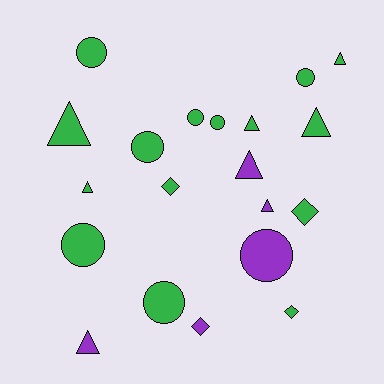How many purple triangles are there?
There are 3 purple triangles.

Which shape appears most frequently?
Triangle, with 8 objects.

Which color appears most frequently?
Green, with 15 objects.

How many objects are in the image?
There are 20 objects.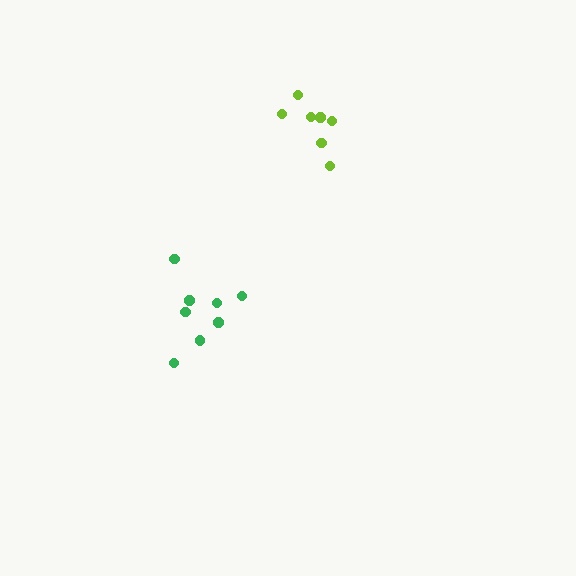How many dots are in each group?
Group 1: 8 dots, Group 2: 7 dots (15 total).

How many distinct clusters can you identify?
There are 2 distinct clusters.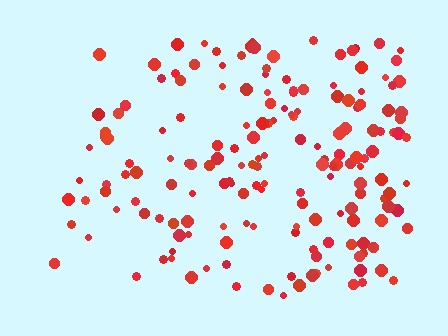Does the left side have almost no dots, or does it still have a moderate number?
Still a moderate number, just noticeably fewer than the right.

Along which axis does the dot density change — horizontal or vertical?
Horizontal.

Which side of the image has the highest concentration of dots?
The right.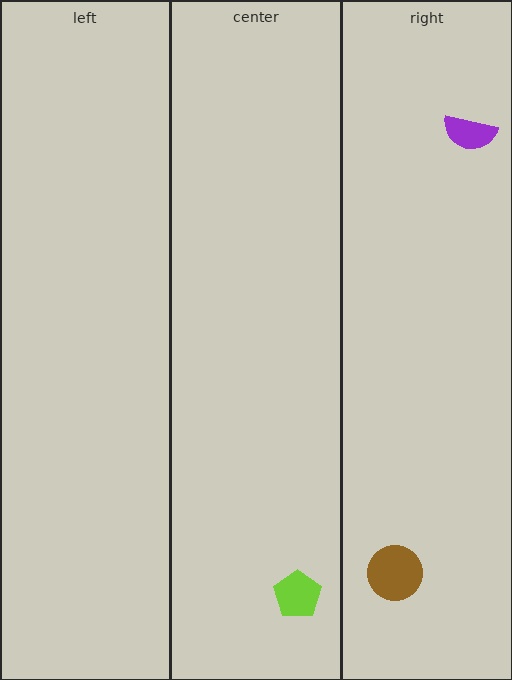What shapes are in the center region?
The lime pentagon.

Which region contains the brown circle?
The right region.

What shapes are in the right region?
The brown circle, the purple semicircle.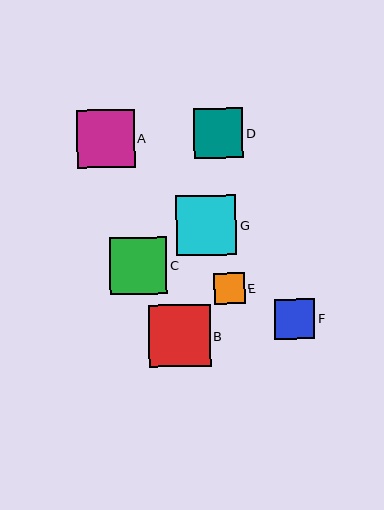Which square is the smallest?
Square E is the smallest with a size of approximately 31 pixels.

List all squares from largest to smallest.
From largest to smallest: B, G, A, C, D, F, E.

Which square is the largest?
Square B is the largest with a size of approximately 62 pixels.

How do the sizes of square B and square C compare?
Square B and square C are approximately the same size.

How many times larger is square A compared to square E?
Square A is approximately 1.9 times the size of square E.